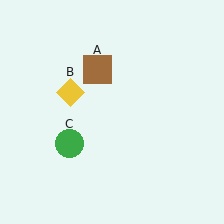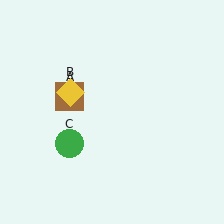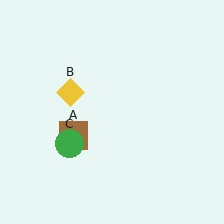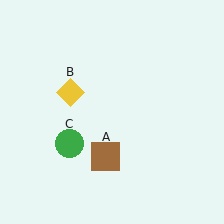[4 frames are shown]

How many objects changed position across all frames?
1 object changed position: brown square (object A).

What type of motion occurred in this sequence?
The brown square (object A) rotated counterclockwise around the center of the scene.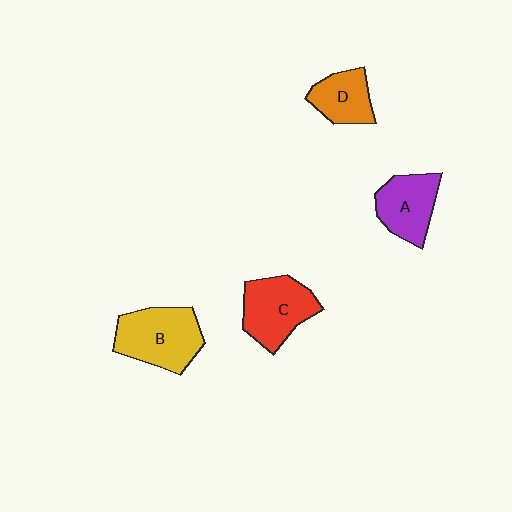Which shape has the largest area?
Shape B (yellow).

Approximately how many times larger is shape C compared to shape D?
Approximately 1.4 times.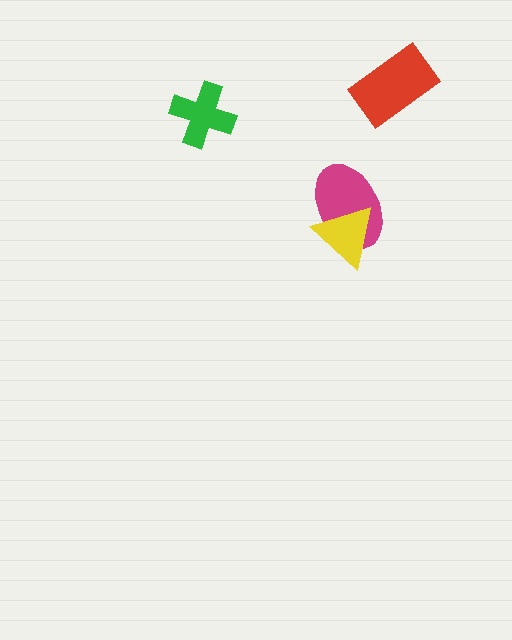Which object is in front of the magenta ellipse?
The yellow triangle is in front of the magenta ellipse.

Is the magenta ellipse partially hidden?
Yes, it is partially covered by another shape.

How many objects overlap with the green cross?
0 objects overlap with the green cross.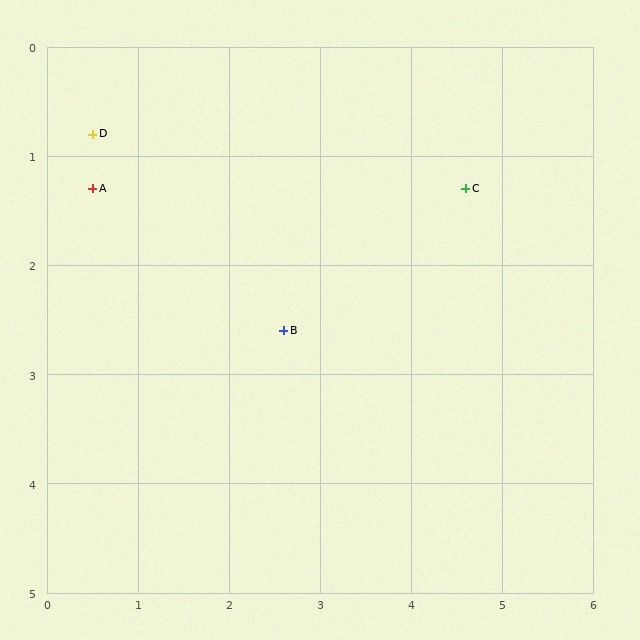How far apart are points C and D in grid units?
Points C and D are about 4.1 grid units apart.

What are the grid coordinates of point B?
Point B is at approximately (2.6, 2.6).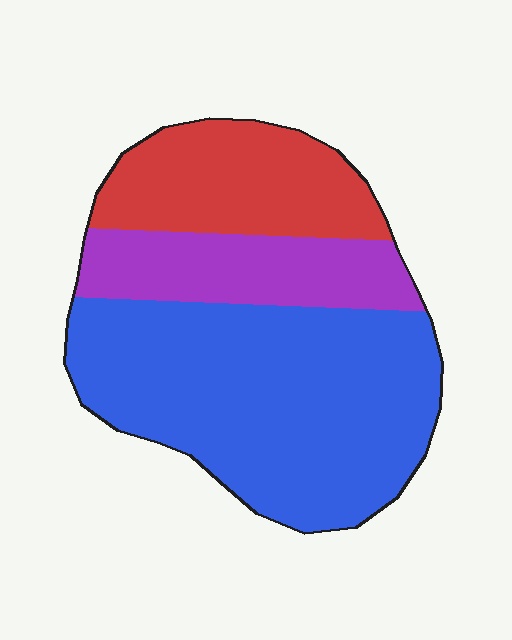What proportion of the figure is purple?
Purple covers 20% of the figure.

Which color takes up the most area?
Blue, at roughly 55%.